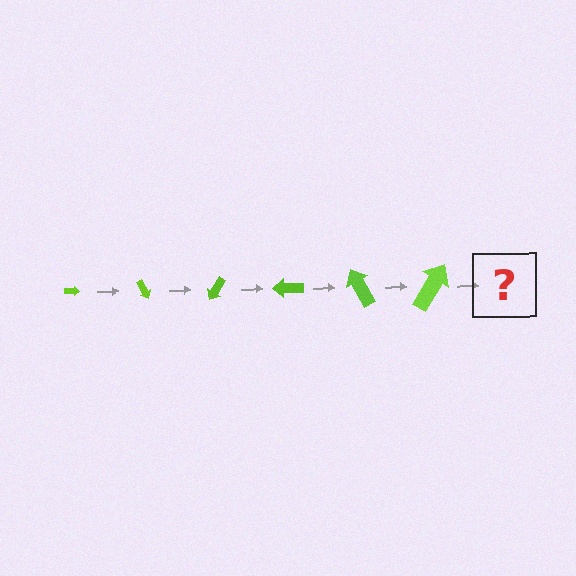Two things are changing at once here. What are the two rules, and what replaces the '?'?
The two rules are that the arrow grows larger each step and it rotates 60 degrees each step. The '?' should be an arrow, larger than the previous one and rotated 360 degrees from the start.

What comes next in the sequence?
The next element should be an arrow, larger than the previous one and rotated 360 degrees from the start.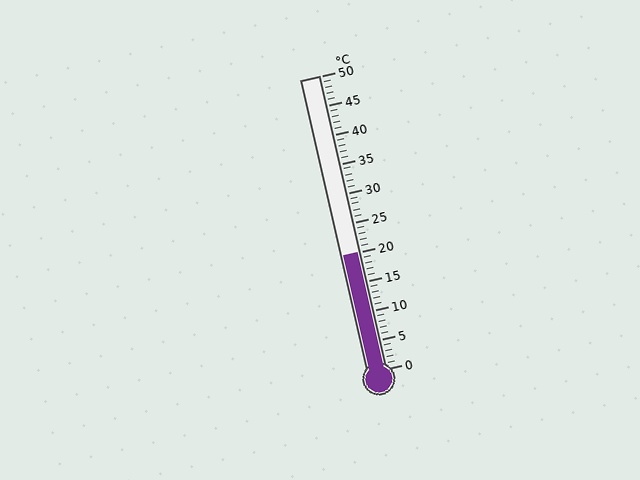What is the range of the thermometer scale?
The thermometer scale ranges from 0°C to 50°C.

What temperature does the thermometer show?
The thermometer shows approximately 20°C.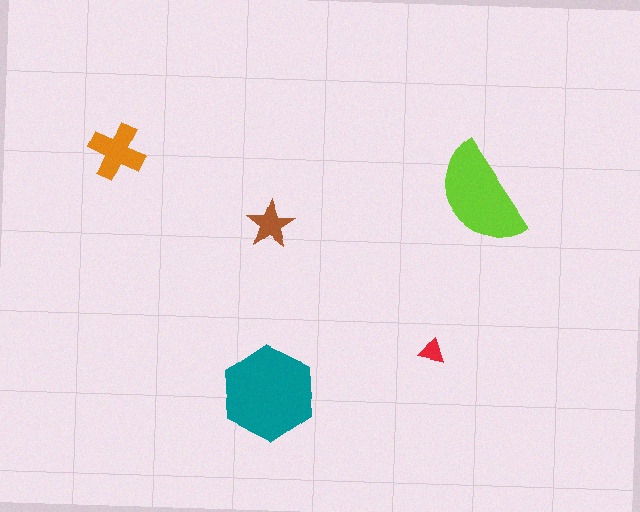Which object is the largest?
The teal hexagon.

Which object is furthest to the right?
The lime semicircle is rightmost.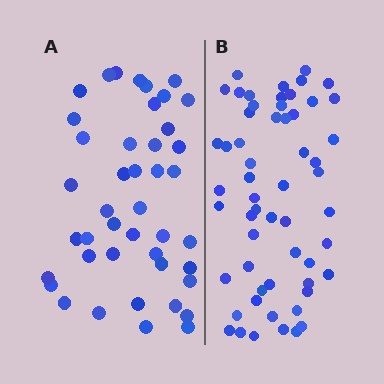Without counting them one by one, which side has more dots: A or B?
Region B (the right region) has more dots.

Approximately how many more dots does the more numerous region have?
Region B has approximately 15 more dots than region A.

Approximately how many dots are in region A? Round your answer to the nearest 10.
About 40 dots. (The exact count is 43, which rounds to 40.)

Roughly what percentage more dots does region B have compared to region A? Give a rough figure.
About 35% more.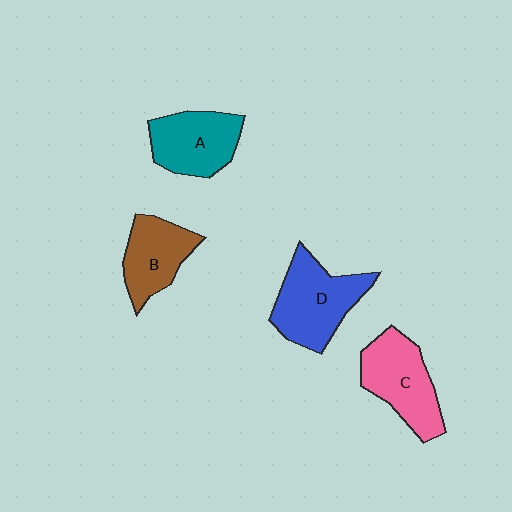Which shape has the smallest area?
Shape B (brown).